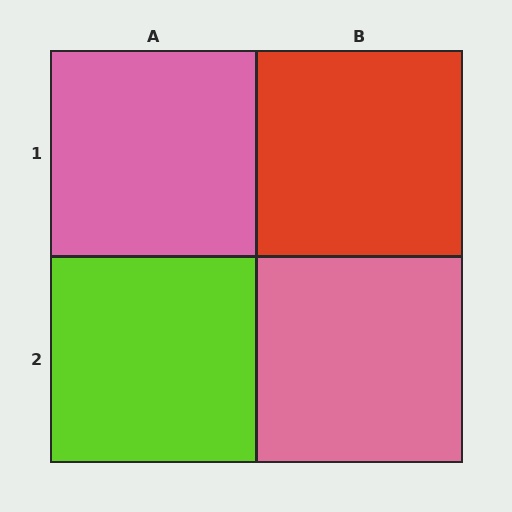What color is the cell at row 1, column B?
Red.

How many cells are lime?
1 cell is lime.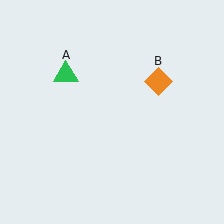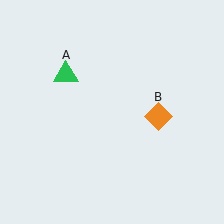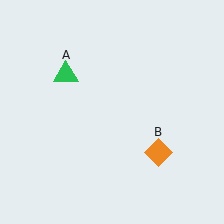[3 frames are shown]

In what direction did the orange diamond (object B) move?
The orange diamond (object B) moved down.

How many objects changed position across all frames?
1 object changed position: orange diamond (object B).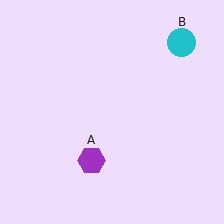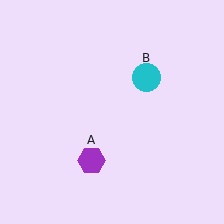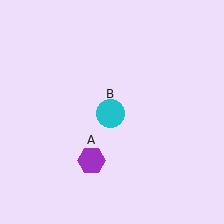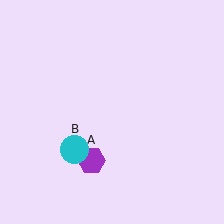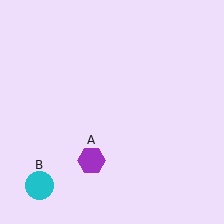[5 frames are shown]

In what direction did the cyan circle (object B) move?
The cyan circle (object B) moved down and to the left.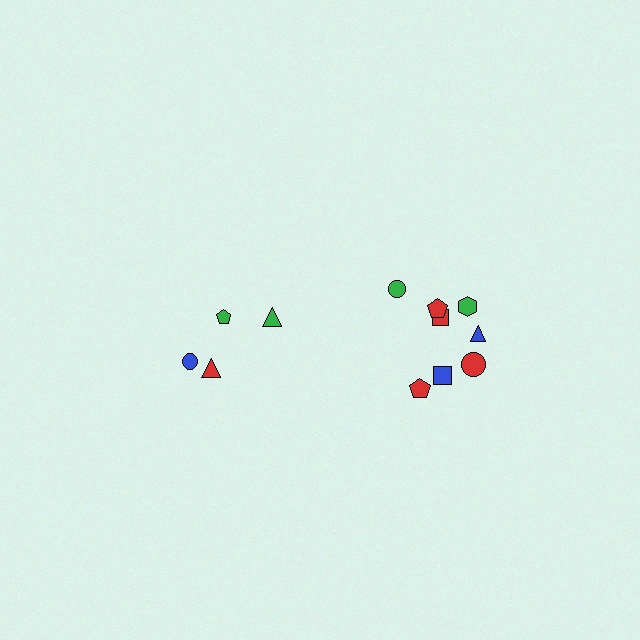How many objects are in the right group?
There are 8 objects.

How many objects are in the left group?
There are 4 objects.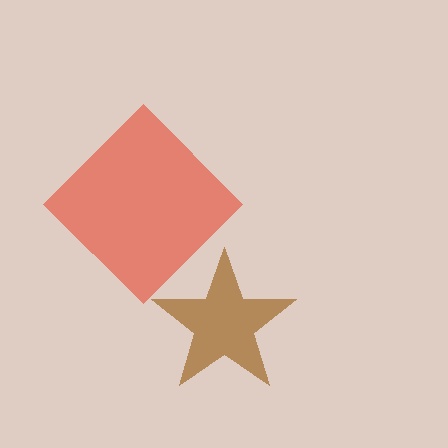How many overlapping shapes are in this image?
There are 2 overlapping shapes in the image.